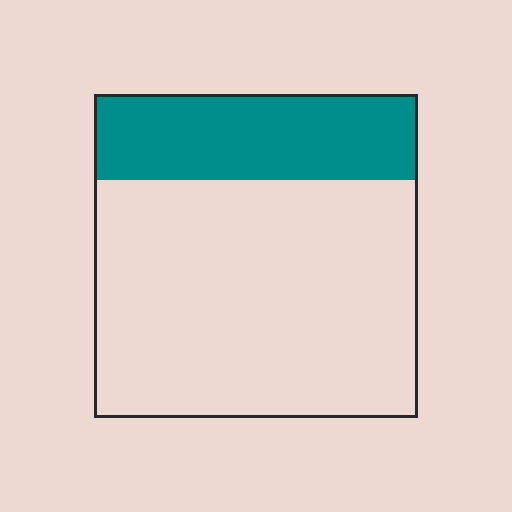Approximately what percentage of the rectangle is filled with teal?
Approximately 25%.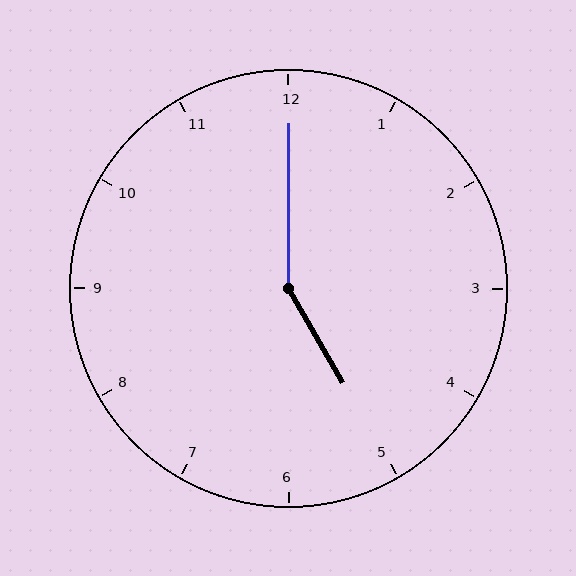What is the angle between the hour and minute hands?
Approximately 150 degrees.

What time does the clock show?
5:00.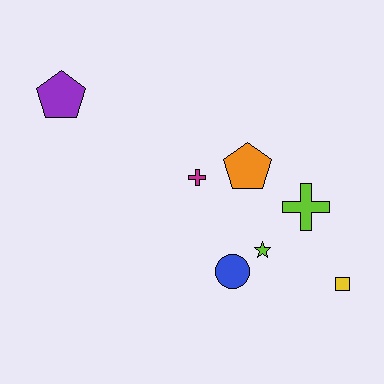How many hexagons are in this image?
There are no hexagons.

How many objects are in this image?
There are 7 objects.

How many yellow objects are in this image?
There is 1 yellow object.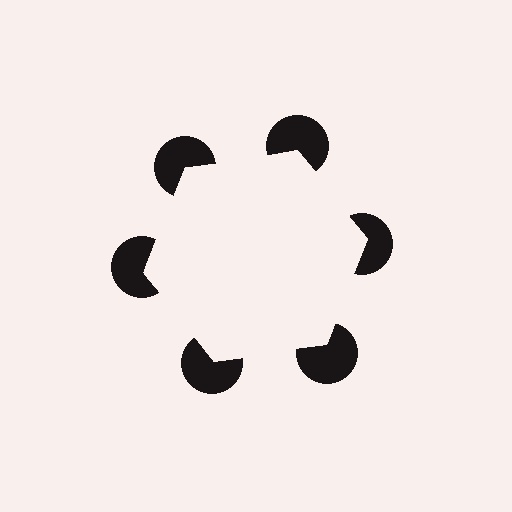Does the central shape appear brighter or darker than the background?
It typically appears slightly brighter than the background, even though no actual brightness change is drawn.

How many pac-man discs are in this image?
There are 6 — one at each vertex of the illusory hexagon.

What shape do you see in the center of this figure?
An illusory hexagon — its edges are inferred from the aligned wedge cuts in the pac-man discs, not physically drawn.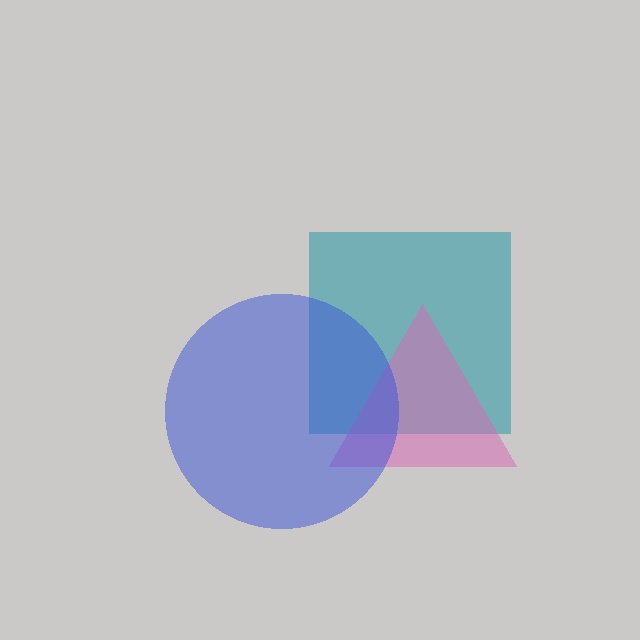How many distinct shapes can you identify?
There are 3 distinct shapes: a teal square, a pink triangle, a blue circle.